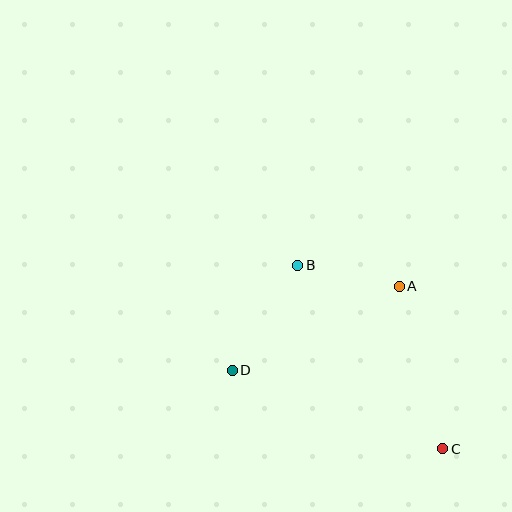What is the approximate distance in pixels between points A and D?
The distance between A and D is approximately 187 pixels.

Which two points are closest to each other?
Points A and B are closest to each other.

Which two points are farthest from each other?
Points B and C are farthest from each other.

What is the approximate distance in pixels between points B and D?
The distance between B and D is approximately 124 pixels.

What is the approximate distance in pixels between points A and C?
The distance between A and C is approximately 168 pixels.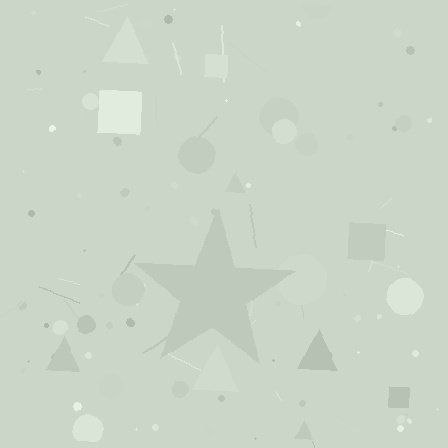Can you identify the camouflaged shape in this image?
The camouflaged shape is a star.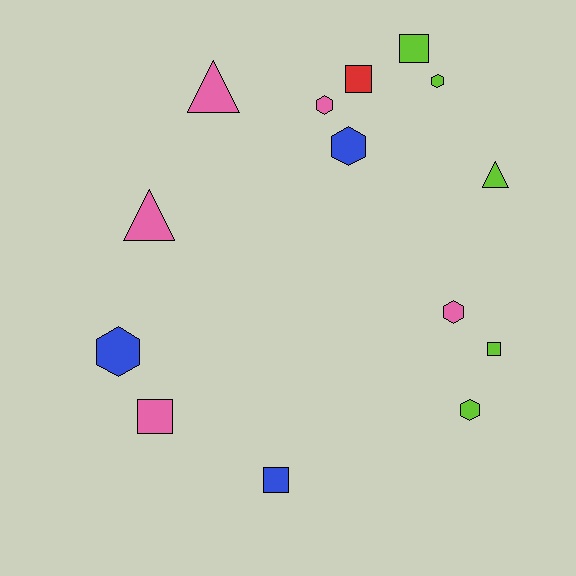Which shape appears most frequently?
Hexagon, with 6 objects.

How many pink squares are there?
There is 1 pink square.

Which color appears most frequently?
Pink, with 5 objects.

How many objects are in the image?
There are 14 objects.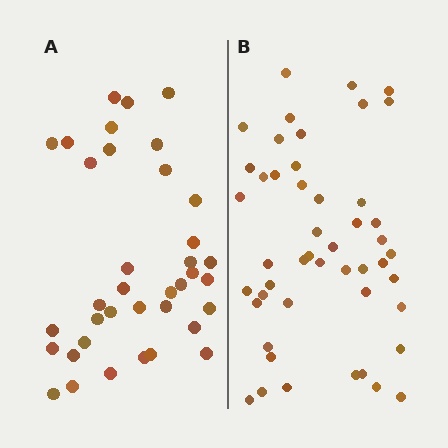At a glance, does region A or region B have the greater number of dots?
Region B (the right region) has more dots.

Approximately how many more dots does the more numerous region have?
Region B has roughly 12 or so more dots than region A.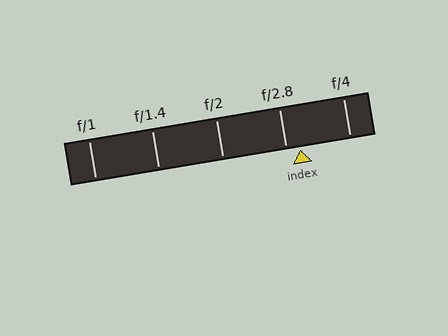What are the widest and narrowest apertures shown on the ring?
The widest aperture shown is f/1 and the narrowest is f/4.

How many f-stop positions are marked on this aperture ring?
There are 5 f-stop positions marked.